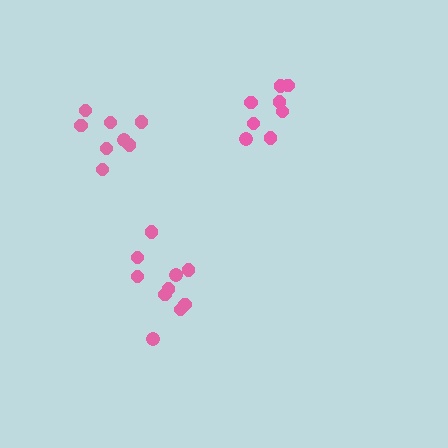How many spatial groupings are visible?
There are 3 spatial groupings.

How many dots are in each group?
Group 1: 8 dots, Group 2: 10 dots, Group 3: 8 dots (26 total).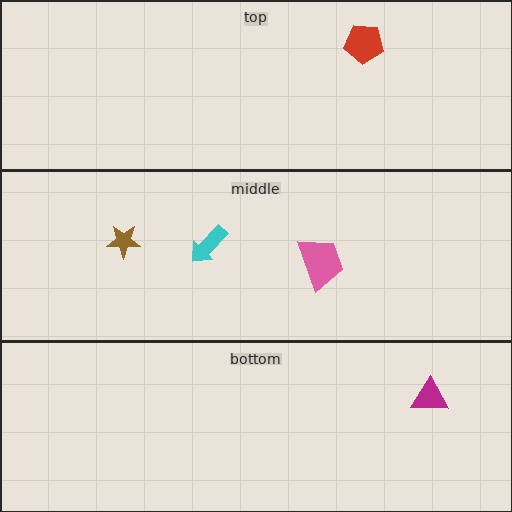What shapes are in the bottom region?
The magenta triangle.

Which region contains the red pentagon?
The top region.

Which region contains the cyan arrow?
The middle region.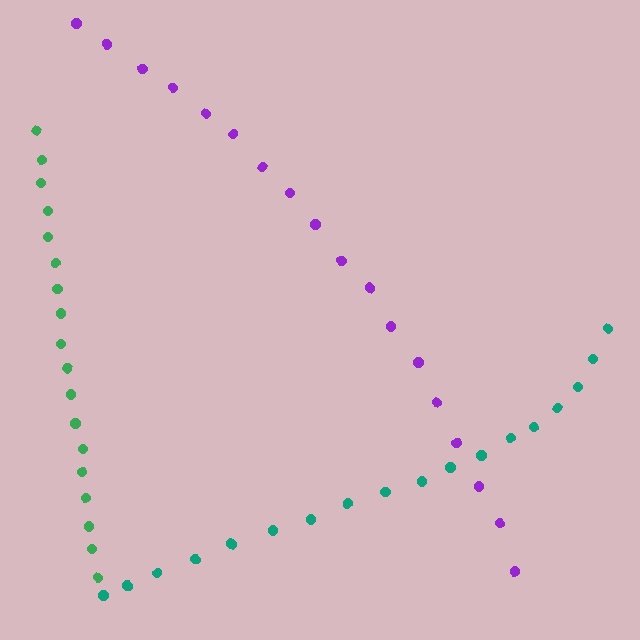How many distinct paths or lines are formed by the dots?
There are 3 distinct paths.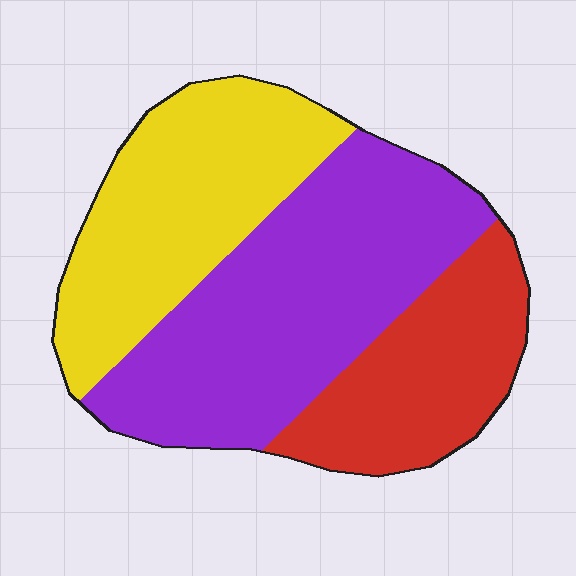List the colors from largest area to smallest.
From largest to smallest: purple, yellow, red.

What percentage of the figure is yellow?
Yellow takes up between a sixth and a third of the figure.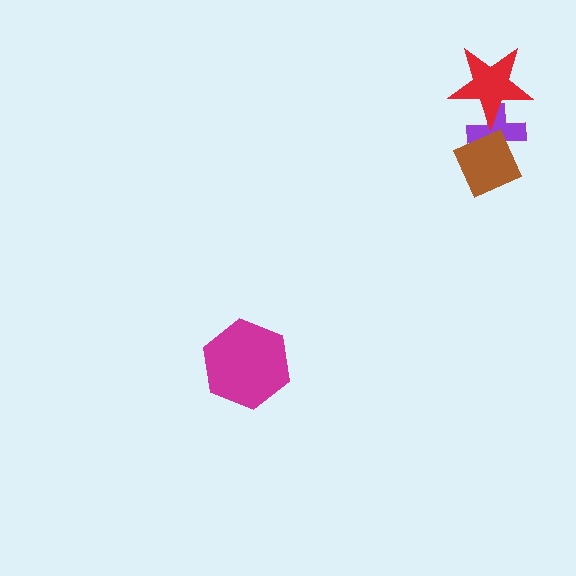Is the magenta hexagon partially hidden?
No, no other shape covers it.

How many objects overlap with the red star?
1 object overlaps with the red star.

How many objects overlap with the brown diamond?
1 object overlaps with the brown diamond.